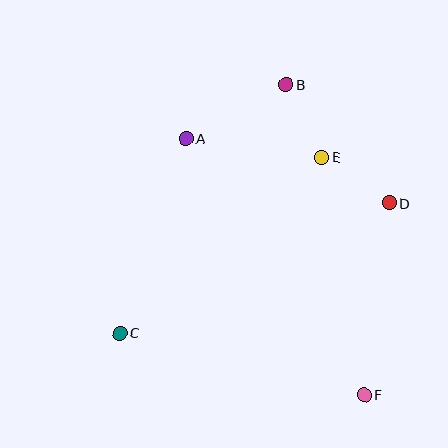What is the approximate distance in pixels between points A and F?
The distance between A and F is approximately 312 pixels.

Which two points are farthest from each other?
Points B and F are farthest from each other.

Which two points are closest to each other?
Points B and E are closest to each other.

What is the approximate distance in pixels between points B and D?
The distance between B and D is approximately 157 pixels.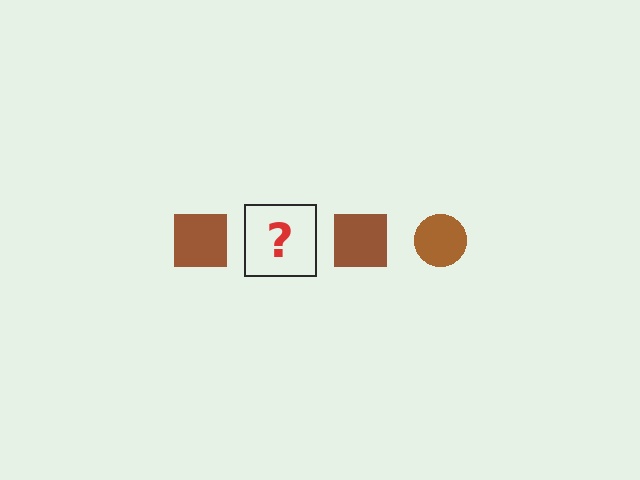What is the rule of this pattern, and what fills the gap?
The rule is that the pattern cycles through square, circle shapes in brown. The gap should be filled with a brown circle.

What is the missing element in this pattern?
The missing element is a brown circle.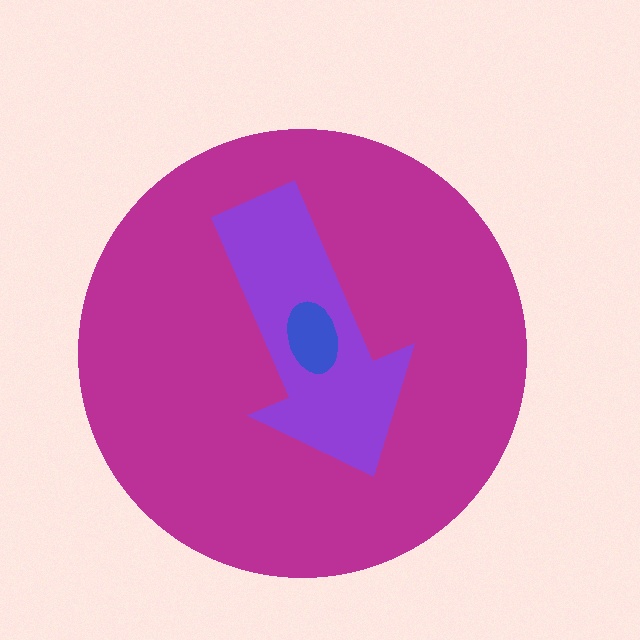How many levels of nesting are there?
3.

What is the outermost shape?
The magenta circle.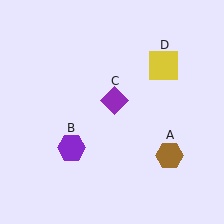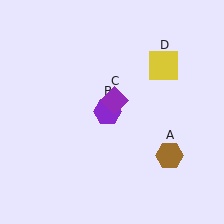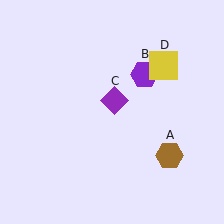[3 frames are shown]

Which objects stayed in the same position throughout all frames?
Brown hexagon (object A) and purple diamond (object C) and yellow square (object D) remained stationary.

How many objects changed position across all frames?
1 object changed position: purple hexagon (object B).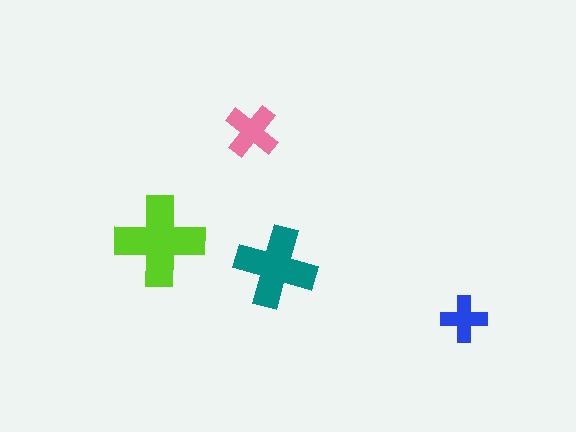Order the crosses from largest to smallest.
the lime one, the teal one, the pink one, the blue one.